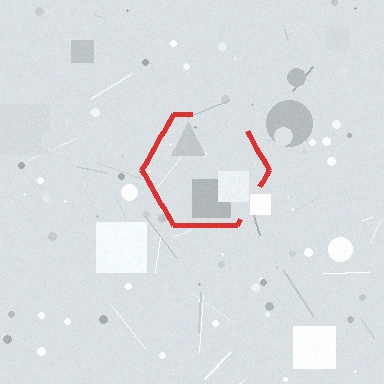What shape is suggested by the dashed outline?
The dashed outline suggests a hexagon.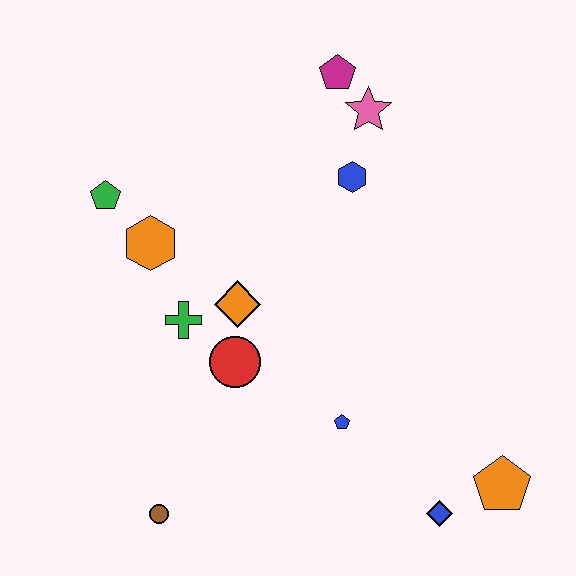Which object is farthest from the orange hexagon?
The orange pentagon is farthest from the orange hexagon.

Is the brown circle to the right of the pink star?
No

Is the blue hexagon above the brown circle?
Yes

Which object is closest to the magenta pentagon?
The pink star is closest to the magenta pentagon.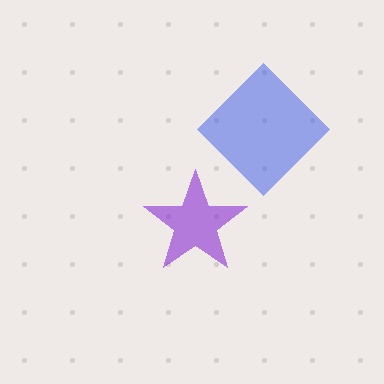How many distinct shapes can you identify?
There are 2 distinct shapes: a blue diamond, a purple star.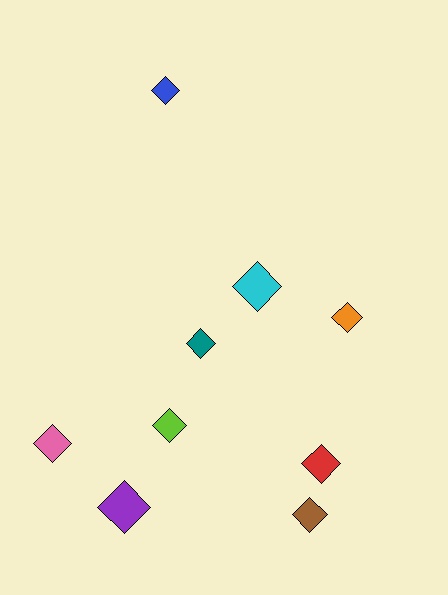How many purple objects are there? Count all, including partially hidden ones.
There is 1 purple object.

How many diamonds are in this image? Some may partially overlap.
There are 9 diamonds.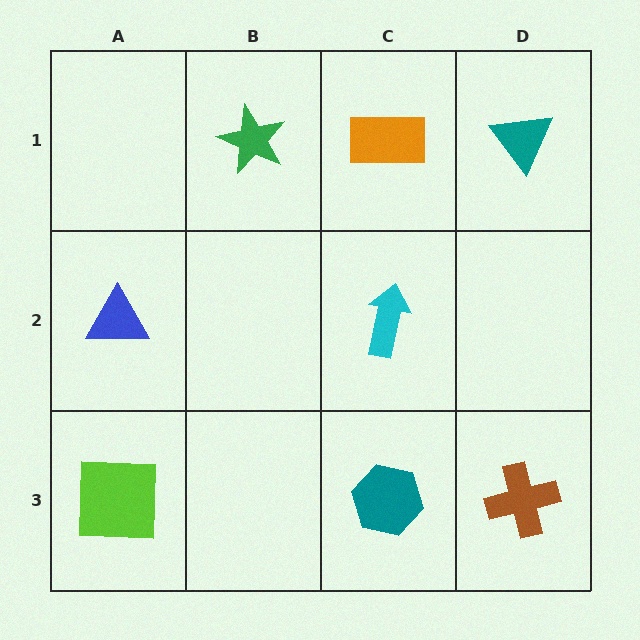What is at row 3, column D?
A brown cross.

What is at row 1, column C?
An orange rectangle.